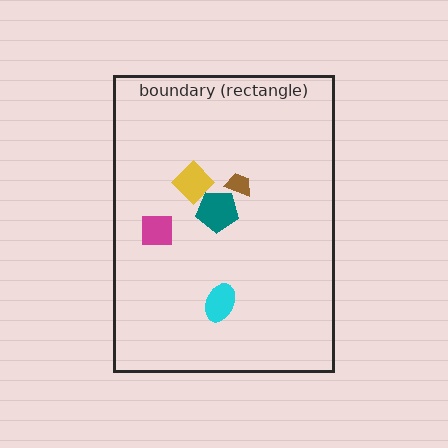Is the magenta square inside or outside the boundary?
Inside.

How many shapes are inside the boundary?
5 inside, 0 outside.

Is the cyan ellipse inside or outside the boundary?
Inside.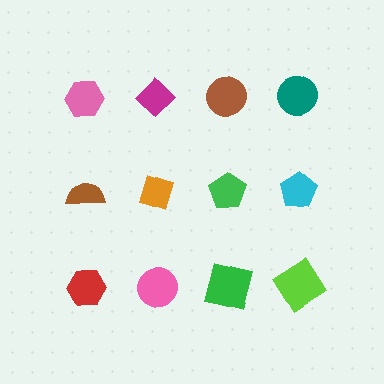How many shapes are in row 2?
4 shapes.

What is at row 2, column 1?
A brown semicircle.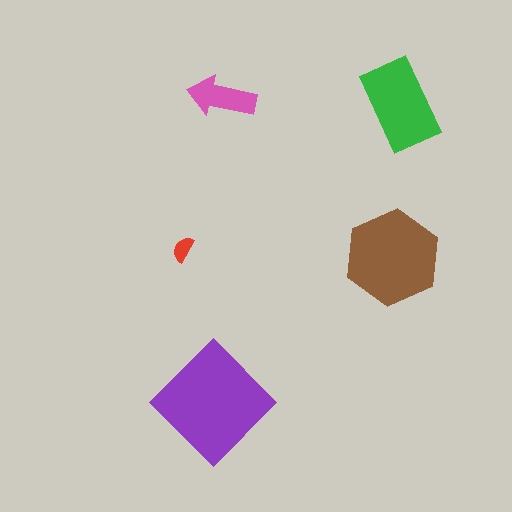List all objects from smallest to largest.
The red semicircle, the pink arrow, the green rectangle, the brown hexagon, the purple diamond.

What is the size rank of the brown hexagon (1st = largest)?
2nd.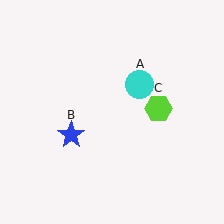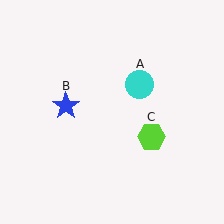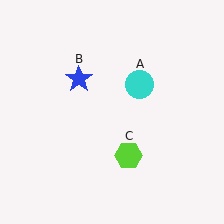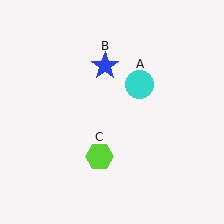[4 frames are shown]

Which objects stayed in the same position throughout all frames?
Cyan circle (object A) remained stationary.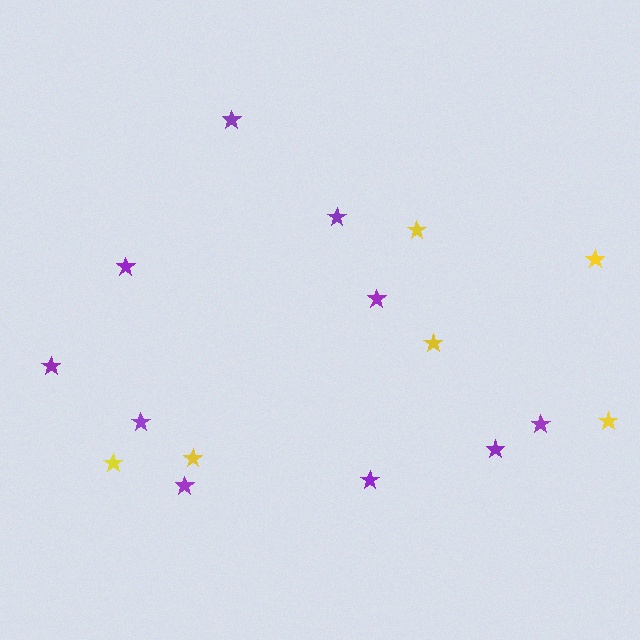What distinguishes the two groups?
There are 2 groups: one group of purple stars (10) and one group of yellow stars (6).